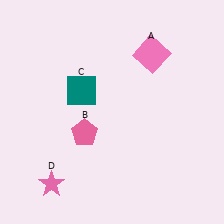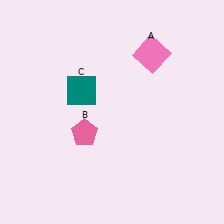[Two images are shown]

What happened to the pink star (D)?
The pink star (D) was removed in Image 2. It was in the bottom-left area of Image 1.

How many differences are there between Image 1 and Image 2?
There is 1 difference between the two images.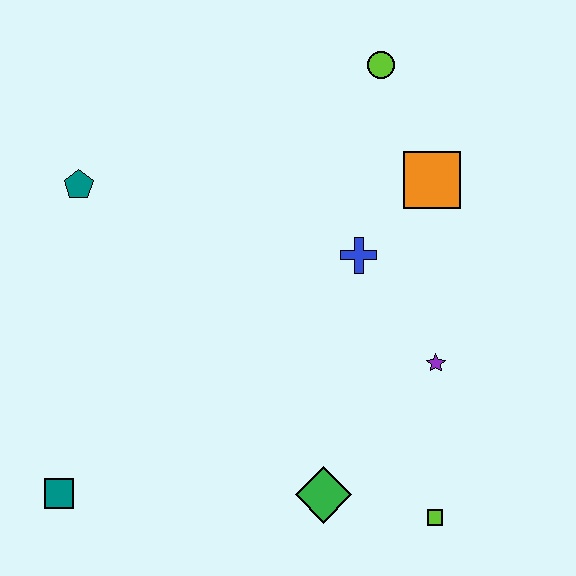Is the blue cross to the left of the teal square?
No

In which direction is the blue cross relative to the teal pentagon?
The blue cross is to the right of the teal pentagon.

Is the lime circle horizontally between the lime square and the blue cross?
Yes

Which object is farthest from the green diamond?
The lime circle is farthest from the green diamond.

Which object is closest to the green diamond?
The lime square is closest to the green diamond.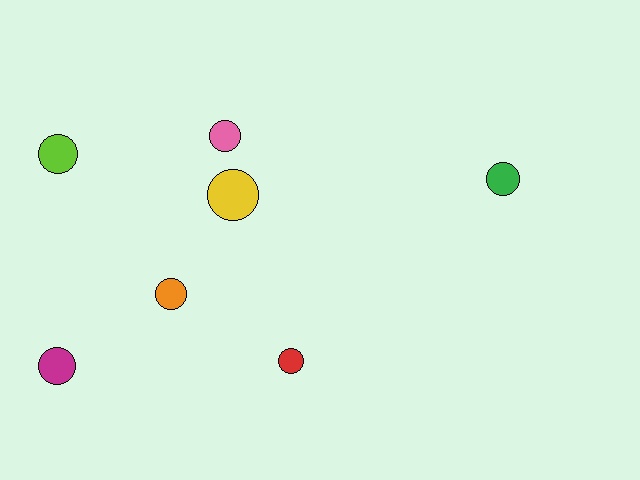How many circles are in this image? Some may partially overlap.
There are 7 circles.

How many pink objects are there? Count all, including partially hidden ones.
There is 1 pink object.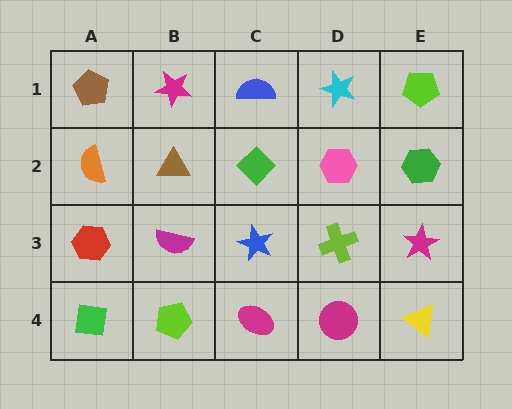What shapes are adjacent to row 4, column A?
A red hexagon (row 3, column A), a lime pentagon (row 4, column B).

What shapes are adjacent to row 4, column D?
A lime cross (row 3, column D), a magenta ellipse (row 4, column C), a yellow triangle (row 4, column E).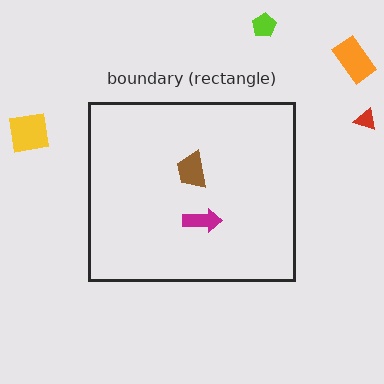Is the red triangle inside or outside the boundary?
Outside.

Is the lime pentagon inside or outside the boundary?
Outside.